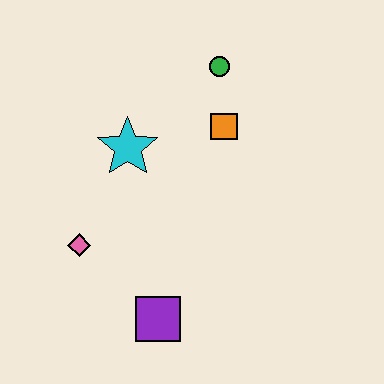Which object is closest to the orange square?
The green circle is closest to the orange square.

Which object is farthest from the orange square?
The purple square is farthest from the orange square.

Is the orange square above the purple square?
Yes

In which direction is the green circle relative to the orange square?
The green circle is above the orange square.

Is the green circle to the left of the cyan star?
No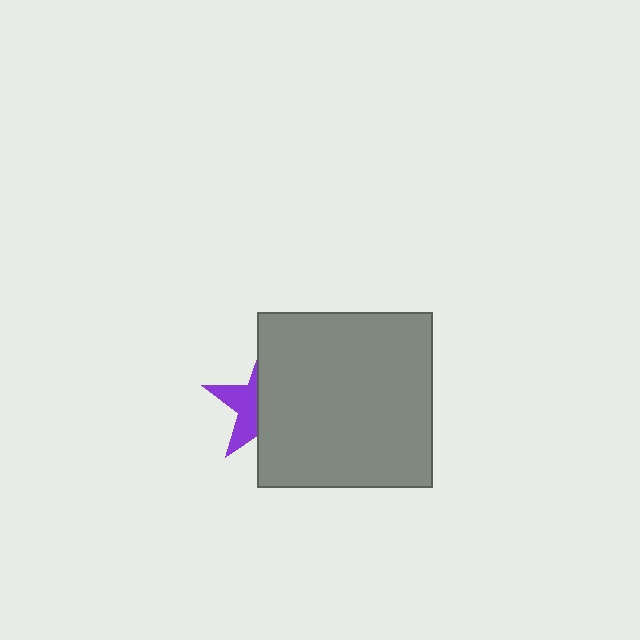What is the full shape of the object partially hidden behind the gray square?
The partially hidden object is a purple star.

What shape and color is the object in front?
The object in front is a gray square.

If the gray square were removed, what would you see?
You would see the complete purple star.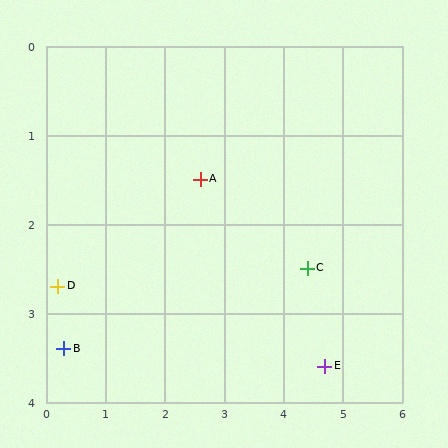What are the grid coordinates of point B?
Point B is at approximately (0.3, 3.4).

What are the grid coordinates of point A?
Point A is at approximately (2.6, 1.5).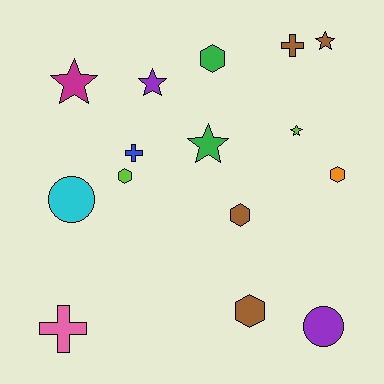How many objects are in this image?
There are 15 objects.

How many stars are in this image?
There are 5 stars.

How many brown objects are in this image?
There are 4 brown objects.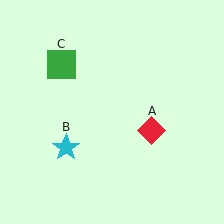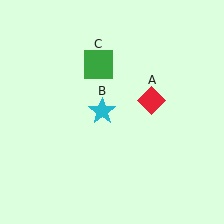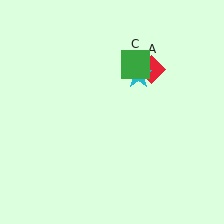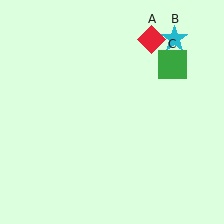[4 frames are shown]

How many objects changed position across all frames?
3 objects changed position: red diamond (object A), cyan star (object B), green square (object C).